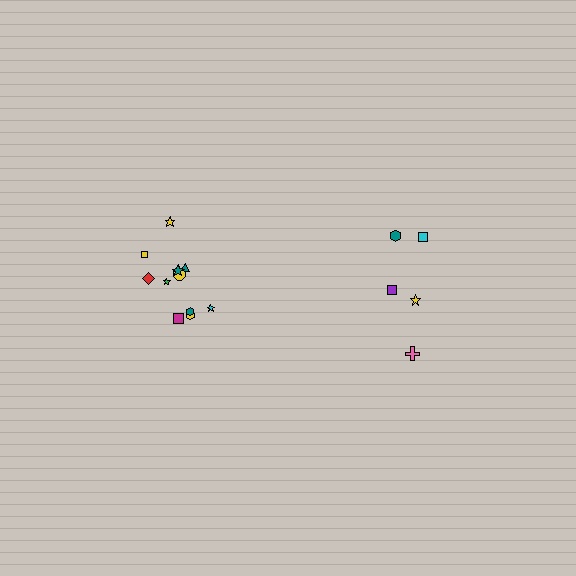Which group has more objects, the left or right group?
The left group.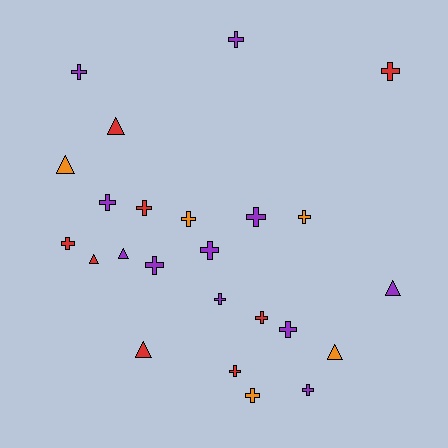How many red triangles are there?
There are 3 red triangles.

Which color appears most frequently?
Purple, with 11 objects.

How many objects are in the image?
There are 24 objects.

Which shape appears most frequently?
Cross, with 17 objects.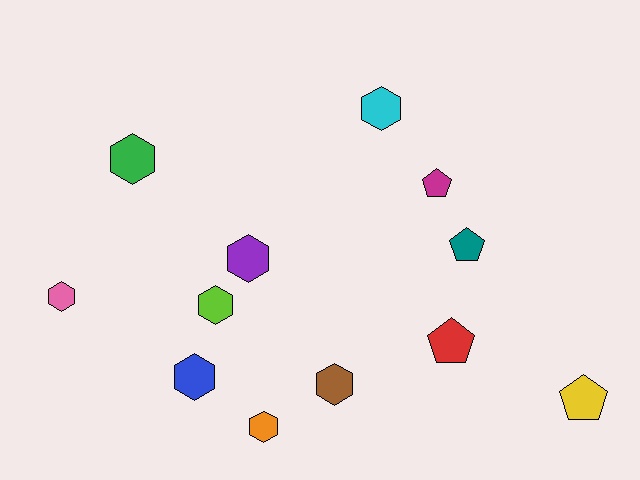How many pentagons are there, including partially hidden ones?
There are 4 pentagons.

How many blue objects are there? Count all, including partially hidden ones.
There is 1 blue object.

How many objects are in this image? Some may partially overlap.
There are 12 objects.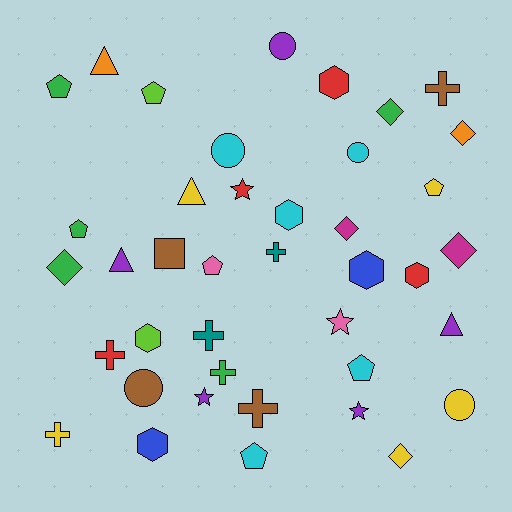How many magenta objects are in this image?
There are 2 magenta objects.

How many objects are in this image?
There are 40 objects.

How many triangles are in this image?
There are 4 triangles.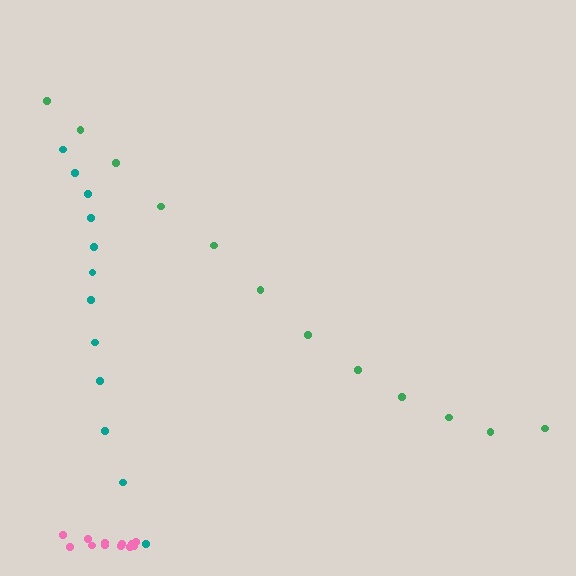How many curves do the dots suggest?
There are 3 distinct paths.